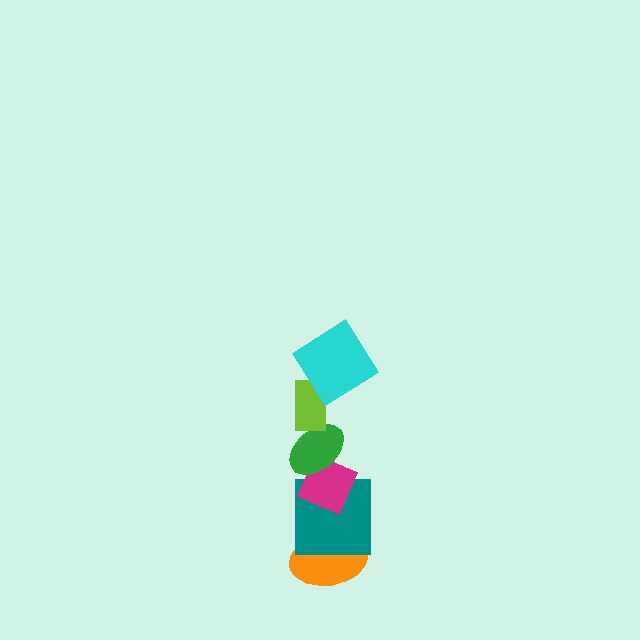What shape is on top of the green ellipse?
The lime rectangle is on top of the green ellipse.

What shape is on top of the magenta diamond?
The green ellipse is on top of the magenta diamond.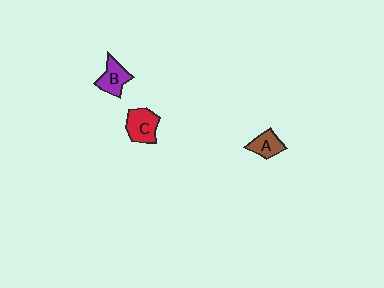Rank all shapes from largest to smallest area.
From largest to smallest: C (red), B (purple), A (brown).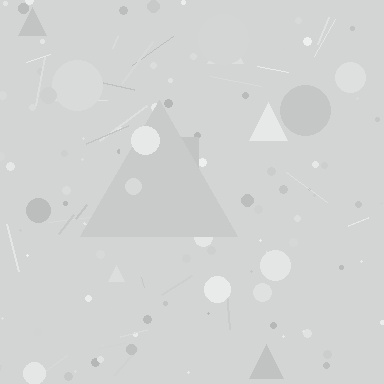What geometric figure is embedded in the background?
A triangle is embedded in the background.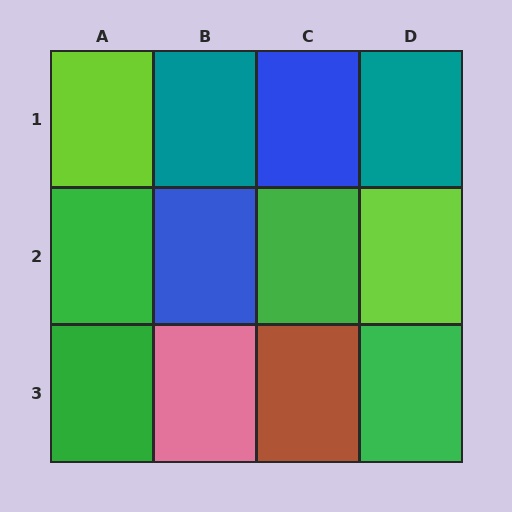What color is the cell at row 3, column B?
Pink.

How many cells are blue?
2 cells are blue.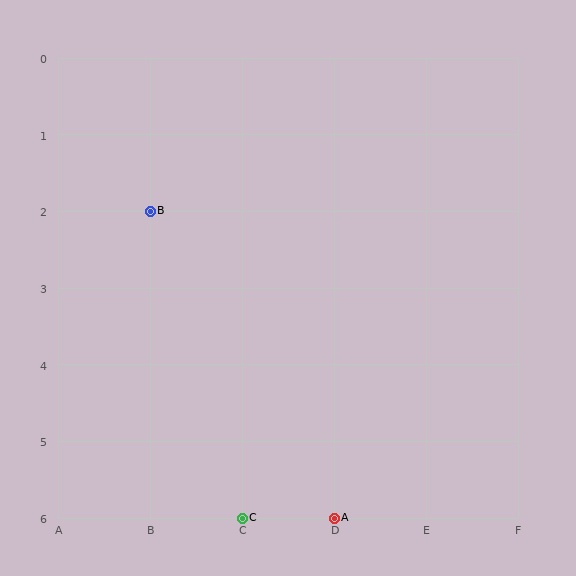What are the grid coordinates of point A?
Point A is at grid coordinates (D, 6).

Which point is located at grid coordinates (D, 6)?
Point A is at (D, 6).